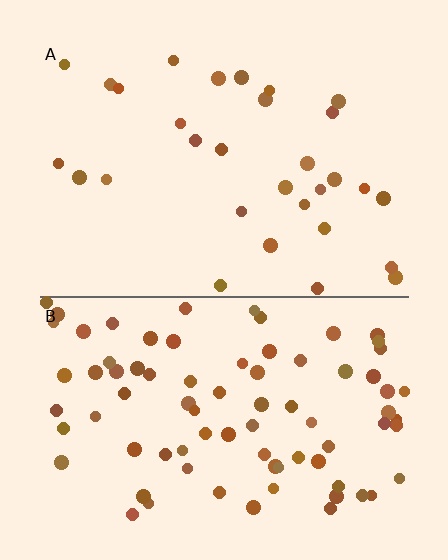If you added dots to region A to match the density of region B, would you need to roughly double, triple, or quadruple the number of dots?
Approximately triple.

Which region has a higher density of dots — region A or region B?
B (the bottom).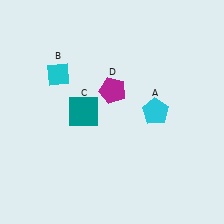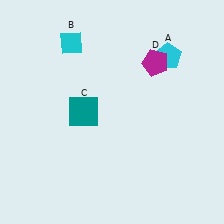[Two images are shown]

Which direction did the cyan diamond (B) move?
The cyan diamond (B) moved up.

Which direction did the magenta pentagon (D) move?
The magenta pentagon (D) moved right.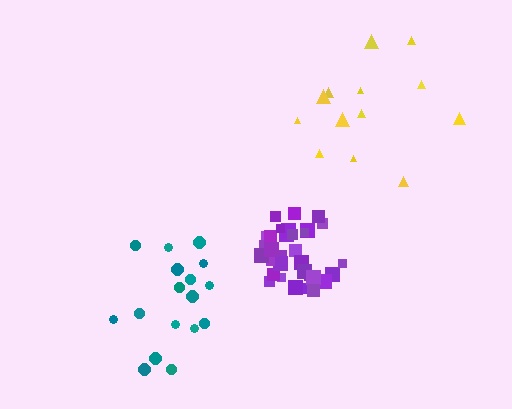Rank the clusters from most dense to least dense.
purple, teal, yellow.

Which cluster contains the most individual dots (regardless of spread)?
Purple (32).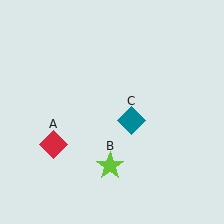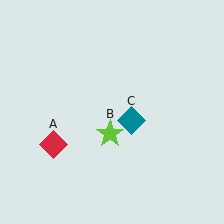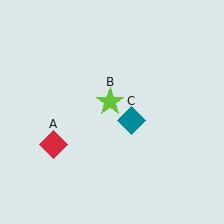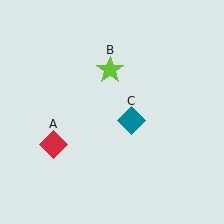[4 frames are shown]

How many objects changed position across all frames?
1 object changed position: lime star (object B).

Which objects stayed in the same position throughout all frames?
Red diamond (object A) and teal diamond (object C) remained stationary.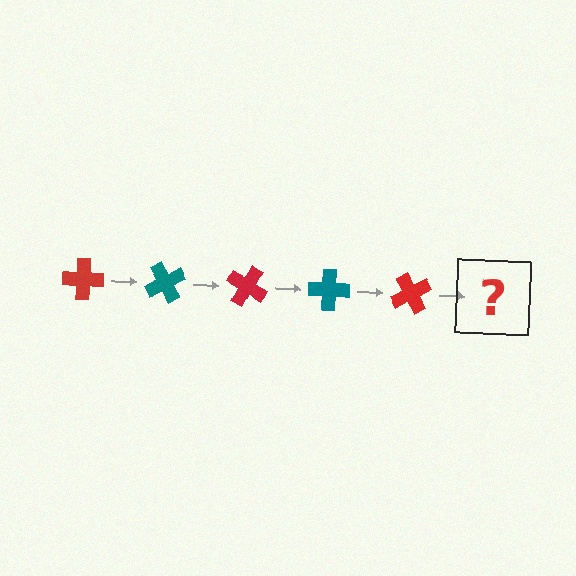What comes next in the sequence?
The next element should be a teal cross, rotated 300 degrees from the start.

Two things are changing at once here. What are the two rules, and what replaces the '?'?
The two rules are that it rotates 60 degrees each step and the color cycles through red and teal. The '?' should be a teal cross, rotated 300 degrees from the start.